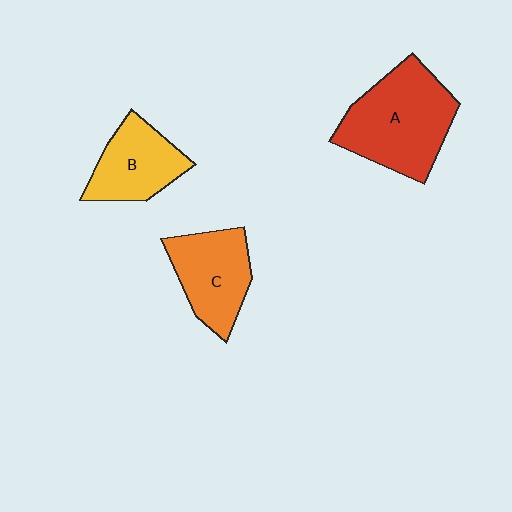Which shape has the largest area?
Shape A (red).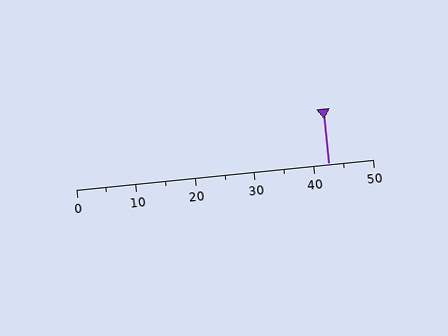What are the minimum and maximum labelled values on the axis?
The axis runs from 0 to 50.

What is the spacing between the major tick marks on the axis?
The major ticks are spaced 10 apart.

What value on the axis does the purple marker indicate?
The marker indicates approximately 42.5.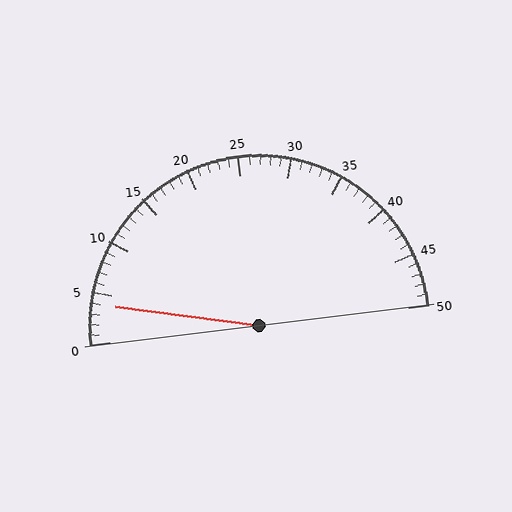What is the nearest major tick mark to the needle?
The nearest major tick mark is 5.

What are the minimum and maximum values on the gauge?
The gauge ranges from 0 to 50.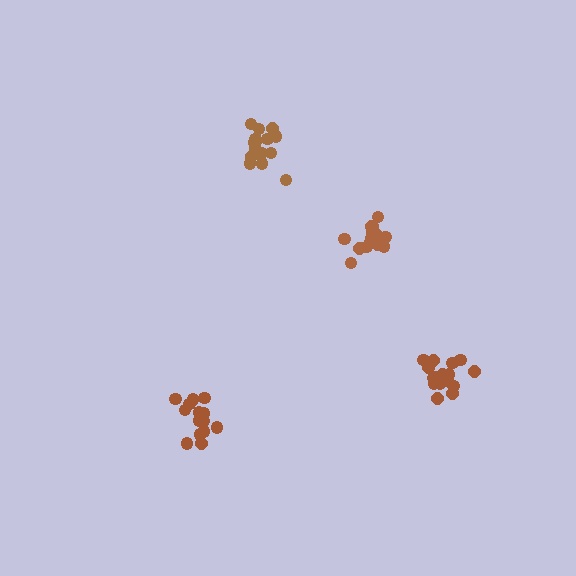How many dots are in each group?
Group 1: 15 dots, Group 2: 15 dots, Group 3: 16 dots, Group 4: 17 dots (63 total).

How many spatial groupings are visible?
There are 4 spatial groupings.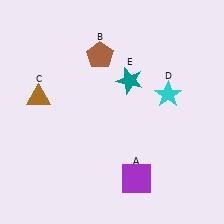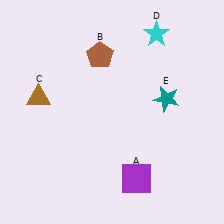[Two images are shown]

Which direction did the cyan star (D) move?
The cyan star (D) moved up.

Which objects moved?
The objects that moved are: the cyan star (D), the teal star (E).